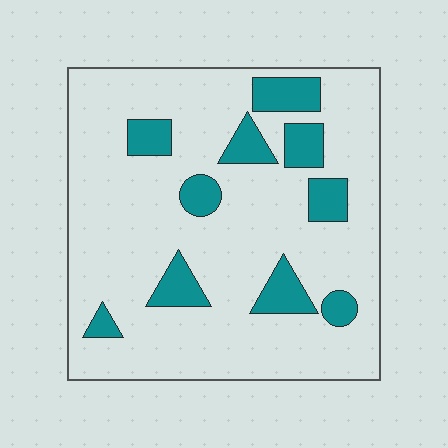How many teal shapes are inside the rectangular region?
10.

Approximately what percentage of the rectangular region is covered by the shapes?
Approximately 15%.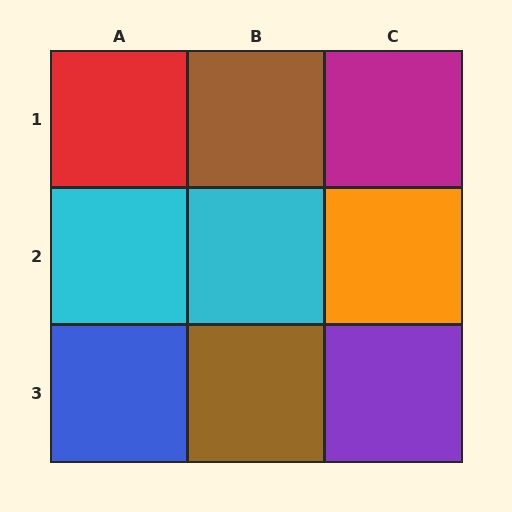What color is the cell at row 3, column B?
Brown.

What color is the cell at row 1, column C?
Magenta.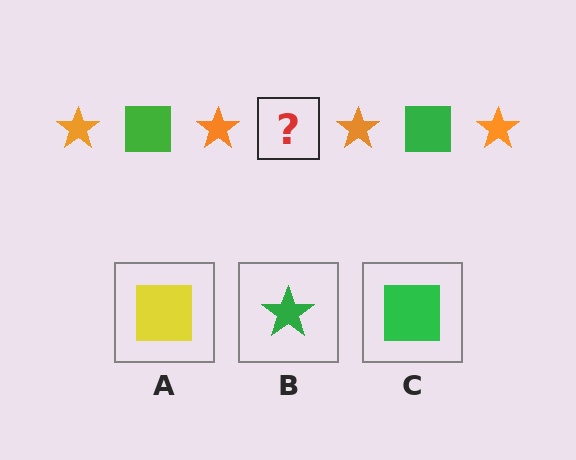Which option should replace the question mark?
Option C.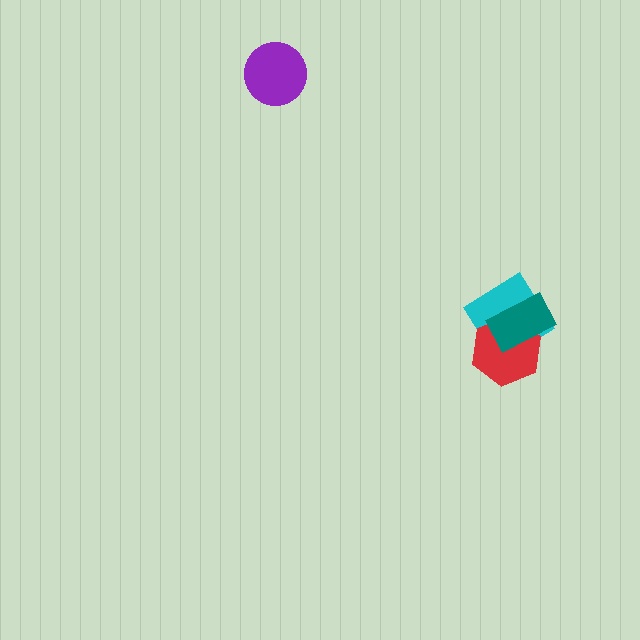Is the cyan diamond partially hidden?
Yes, it is partially covered by another shape.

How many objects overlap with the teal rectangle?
2 objects overlap with the teal rectangle.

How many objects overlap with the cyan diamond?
2 objects overlap with the cyan diamond.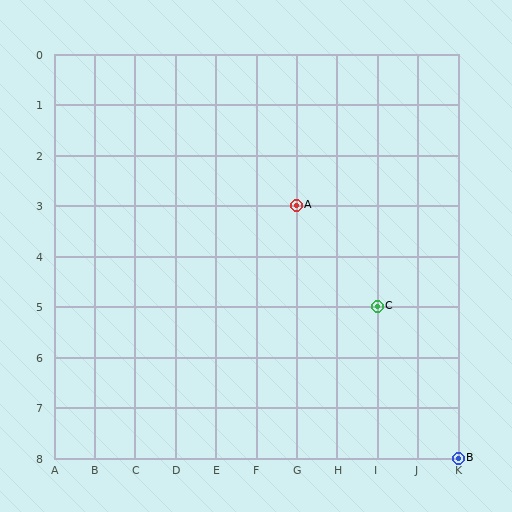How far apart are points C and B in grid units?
Points C and B are 2 columns and 3 rows apart (about 3.6 grid units diagonally).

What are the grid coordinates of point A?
Point A is at grid coordinates (G, 3).